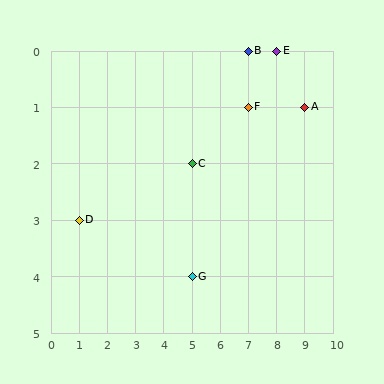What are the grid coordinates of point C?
Point C is at grid coordinates (5, 2).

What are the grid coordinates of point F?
Point F is at grid coordinates (7, 1).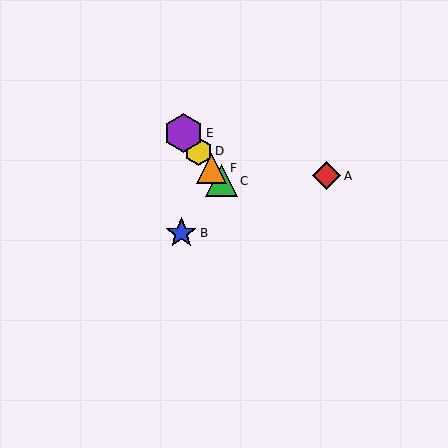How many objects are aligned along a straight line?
4 objects (C, D, E, F) are aligned along a straight line.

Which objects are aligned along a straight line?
Objects C, D, E, F are aligned along a straight line.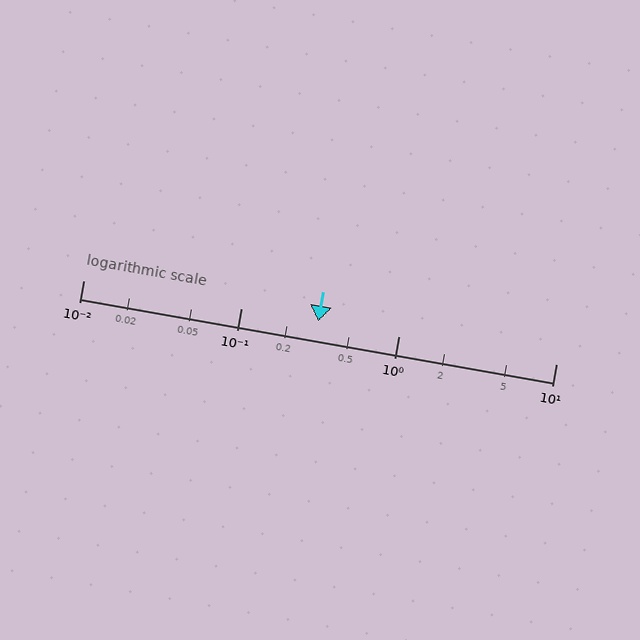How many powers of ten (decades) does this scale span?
The scale spans 3 decades, from 0.01 to 10.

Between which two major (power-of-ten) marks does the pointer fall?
The pointer is between 0.1 and 1.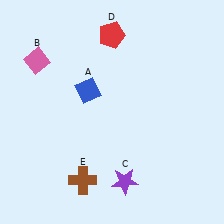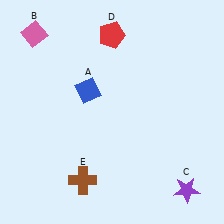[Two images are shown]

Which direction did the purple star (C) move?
The purple star (C) moved right.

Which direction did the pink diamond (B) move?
The pink diamond (B) moved up.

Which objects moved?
The objects that moved are: the pink diamond (B), the purple star (C).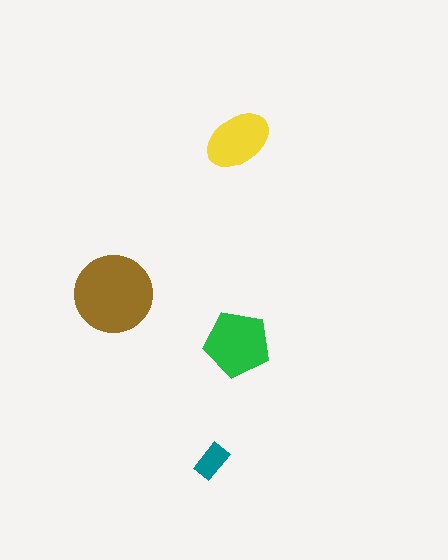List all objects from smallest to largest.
The teal rectangle, the yellow ellipse, the green pentagon, the brown circle.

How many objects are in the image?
There are 4 objects in the image.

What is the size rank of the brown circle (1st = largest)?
1st.